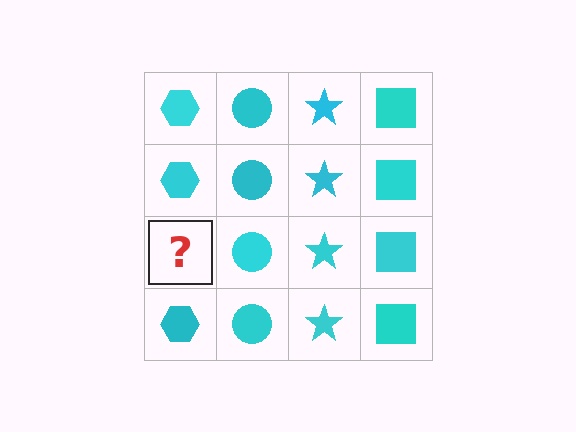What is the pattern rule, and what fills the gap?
The rule is that each column has a consistent shape. The gap should be filled with a cyan hexagon.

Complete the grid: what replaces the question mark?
The question mark should be replaced with a cyan hexagon.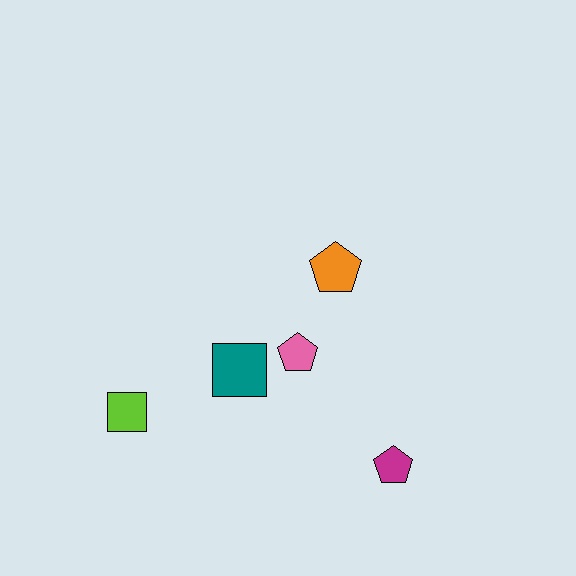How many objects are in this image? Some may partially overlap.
There are 5 objects.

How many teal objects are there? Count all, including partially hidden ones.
There is 1 teal object.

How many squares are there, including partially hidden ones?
There are 2 squares.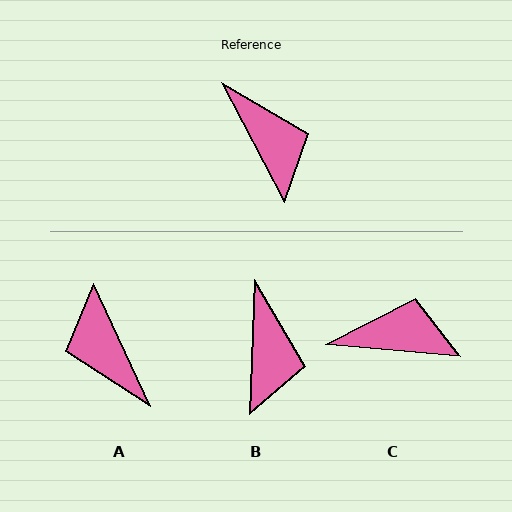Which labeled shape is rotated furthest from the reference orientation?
A, about 177 degrees away.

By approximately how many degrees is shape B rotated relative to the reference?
Approximately 30 degrees clockwise.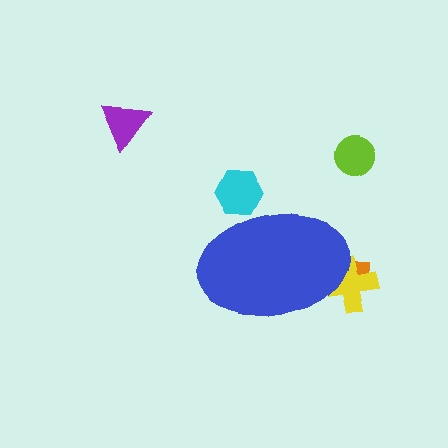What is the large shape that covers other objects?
A blue ellipse.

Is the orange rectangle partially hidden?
Yes, the orange rectangle is partially hidden behind the blue ellipse.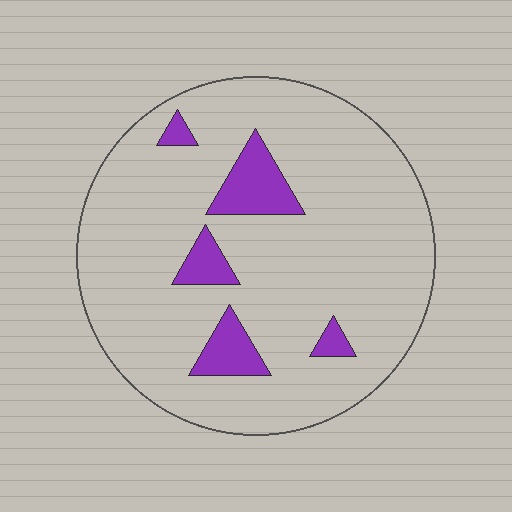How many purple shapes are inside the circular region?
5.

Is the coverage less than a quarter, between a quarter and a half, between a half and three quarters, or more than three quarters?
Less than a quarter.